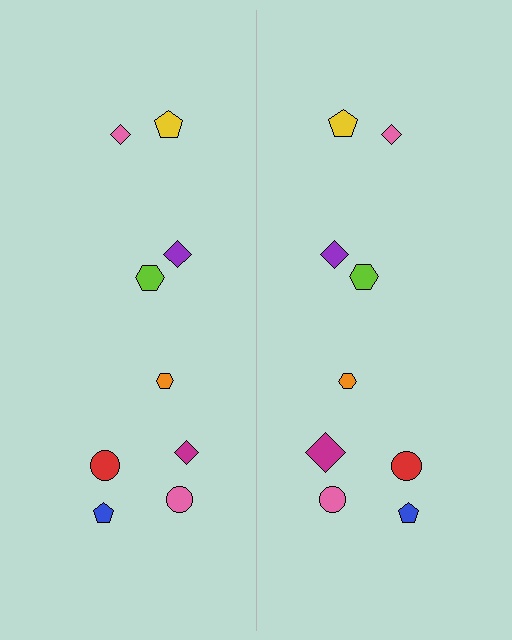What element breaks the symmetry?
The magenta diamond on the right side has a different size than its mirror counterpart.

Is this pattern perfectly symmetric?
No, the pattern is not perfectly symmetric. The magenta diamond on the right side has a different size than its mirror counterpart.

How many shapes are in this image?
There are 18 shapes in this image.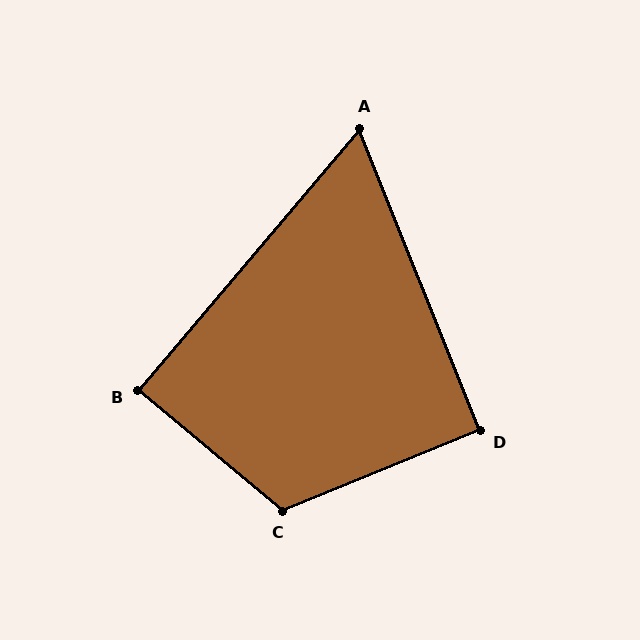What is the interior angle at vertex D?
Approximately 90 degrees (approximately right).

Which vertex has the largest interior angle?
C, at approximately 118 degrees.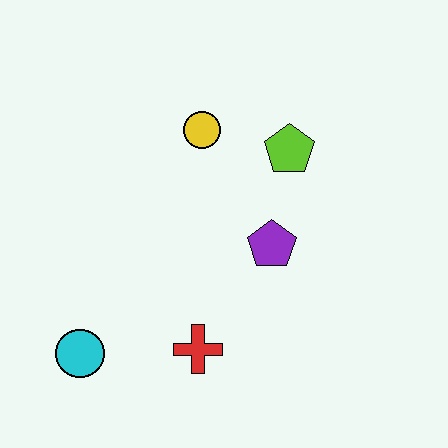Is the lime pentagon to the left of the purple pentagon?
No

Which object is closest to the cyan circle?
The red cross is closest to the cyan circle.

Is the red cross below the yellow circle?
Yes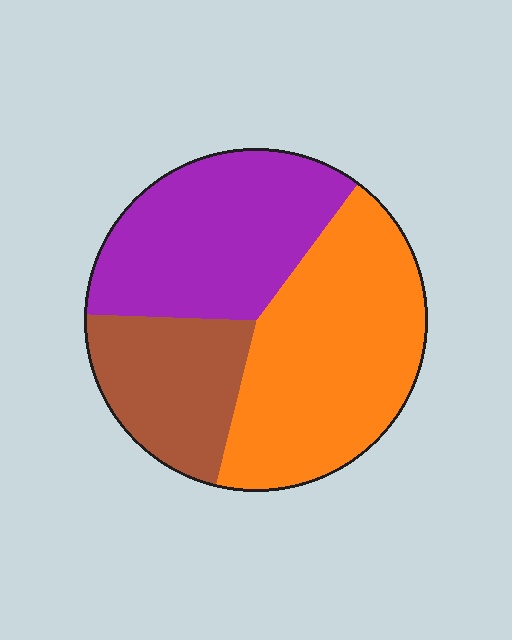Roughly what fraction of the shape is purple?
Purple takes up between a third and a half of the shape.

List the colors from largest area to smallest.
From largest to smallest: orange, purple, brown.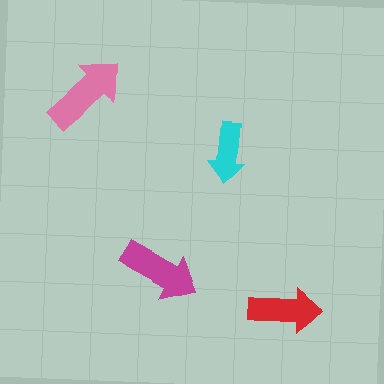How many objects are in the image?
There are 4 objects in the image.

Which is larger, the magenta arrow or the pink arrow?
The pink one.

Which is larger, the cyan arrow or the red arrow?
The red one.